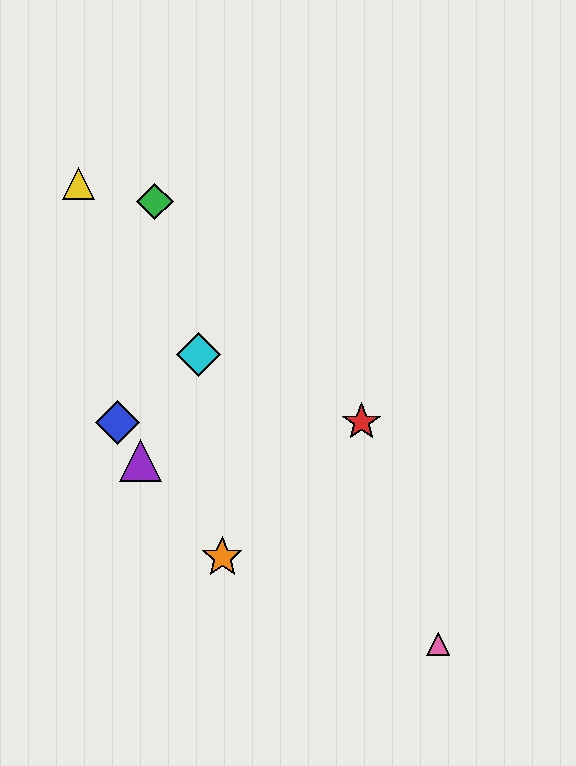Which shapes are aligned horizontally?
The red star, the blue diamond are aligned horizontally.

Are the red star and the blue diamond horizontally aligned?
Yes, both are at y≈422.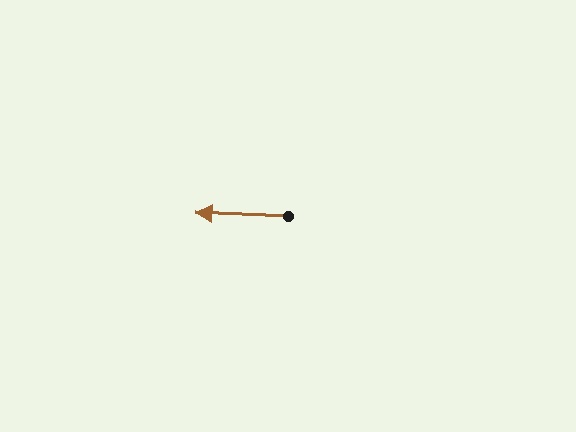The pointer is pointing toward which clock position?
Roughly 9 o'clock.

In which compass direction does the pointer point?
West.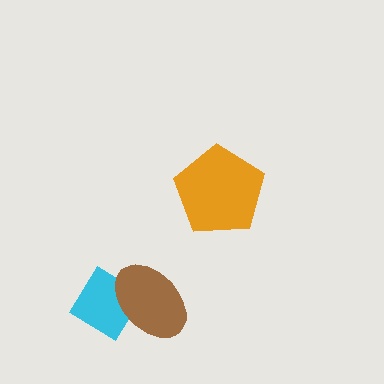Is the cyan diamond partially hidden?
Yes, it is partially covered by another shape.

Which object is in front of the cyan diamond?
The brown ellipse is in front of the cyan diamond.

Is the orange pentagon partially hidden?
No, no other shape covers it.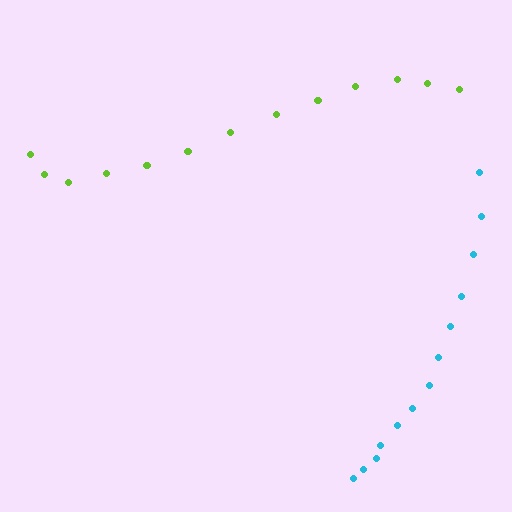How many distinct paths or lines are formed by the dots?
There are 2 distinct paths.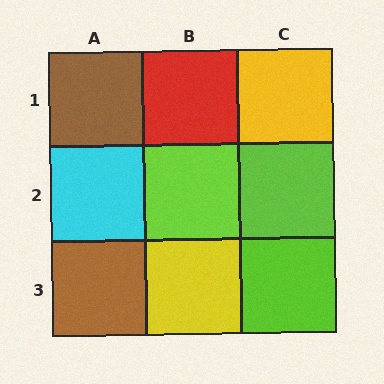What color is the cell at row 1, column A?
Brown.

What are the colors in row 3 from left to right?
Brown, yellow, lime.